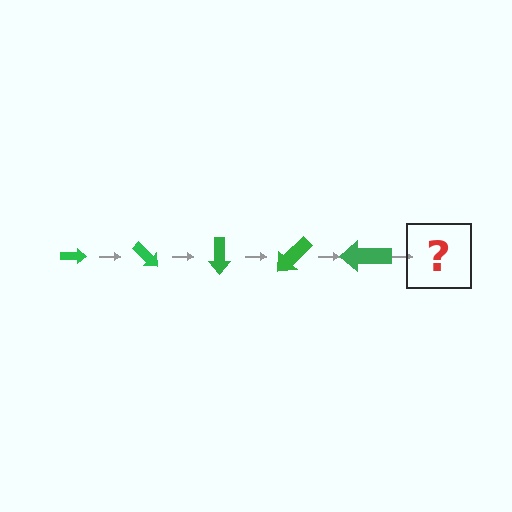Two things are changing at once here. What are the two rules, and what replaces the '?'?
The two rules are that the arrow grows larger each step and it rotates 45 degrees each step. The '?' should be an arrow, larger than the previous one and rotated 225 degrees from the start.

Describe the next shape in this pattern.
It should be an arrow, larger than the previous one and rotated 225 degrees from the start.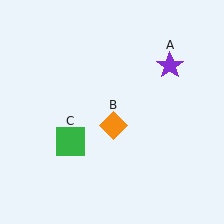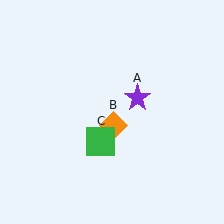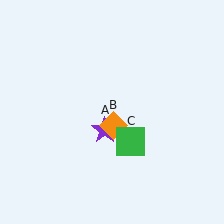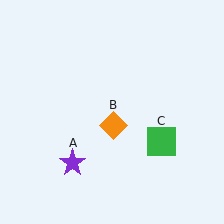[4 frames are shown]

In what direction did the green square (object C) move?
The green square (object C) moved right.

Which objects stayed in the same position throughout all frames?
Orange diamond (object B) remained stationary.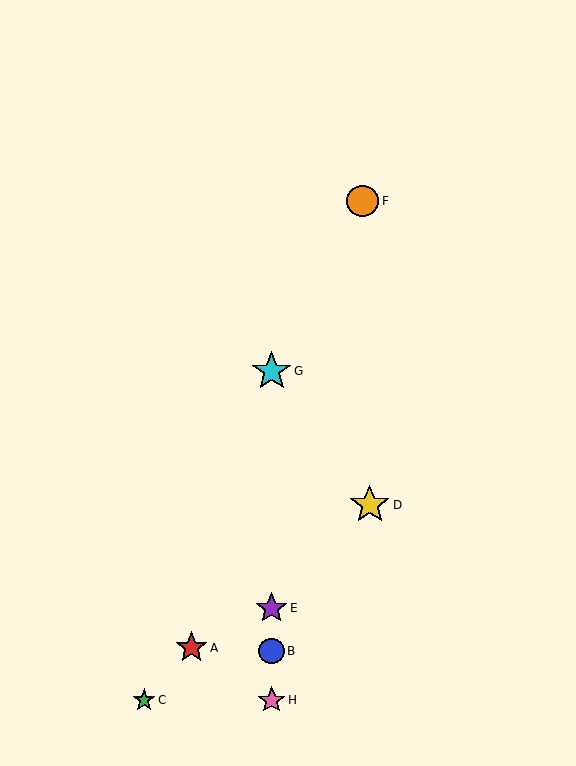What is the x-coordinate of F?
Object F is at x≈363.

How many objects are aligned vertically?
4 objects (B, E, G, H) are aligned vertically.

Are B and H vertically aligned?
Yes, both are at x≈272.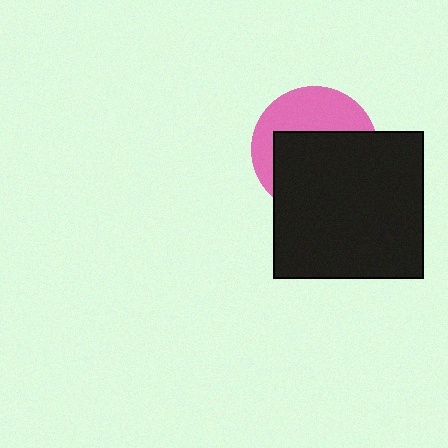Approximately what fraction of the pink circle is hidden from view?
Roughly 59% of the pink circle is hidden behind the black rectangle.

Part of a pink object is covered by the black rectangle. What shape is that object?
It is a circle.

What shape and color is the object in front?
The object in front is a black rectangle.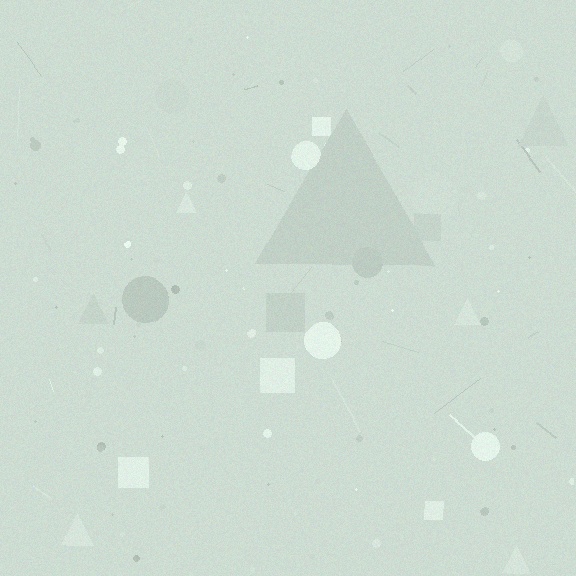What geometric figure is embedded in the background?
A triangle is embedded in the background.